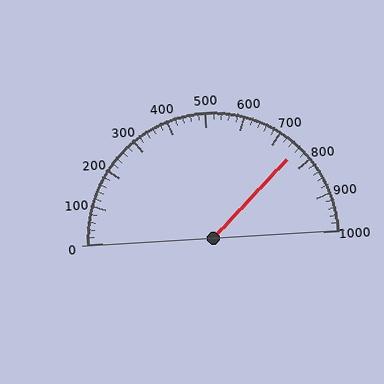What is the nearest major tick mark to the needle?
The nearest major tick mark is 800.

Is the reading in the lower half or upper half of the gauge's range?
The reading is in the upper half of the range (0 to 1000).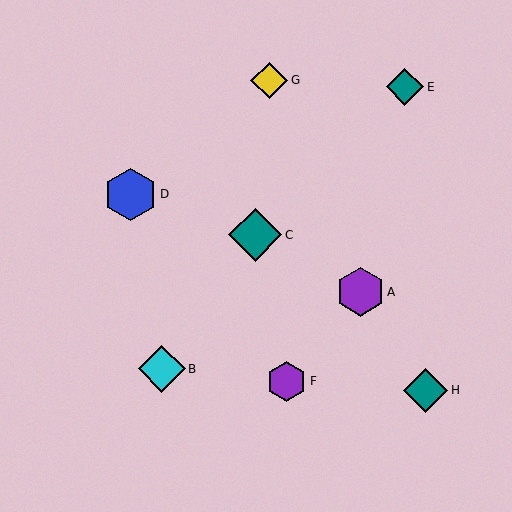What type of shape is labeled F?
Shape F is a purple hexagon.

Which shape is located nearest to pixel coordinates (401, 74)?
The teal diamond (labeled E) at (405, 87) is nearest to that location.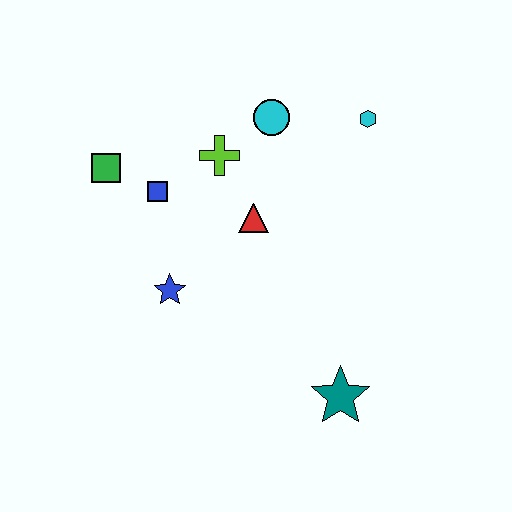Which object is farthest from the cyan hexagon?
The teal star is farthest from the cyan hexagon.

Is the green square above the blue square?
Yes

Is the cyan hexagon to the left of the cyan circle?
No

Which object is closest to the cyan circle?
The lime cross is closest to the cyan circle.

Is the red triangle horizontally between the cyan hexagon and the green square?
Yes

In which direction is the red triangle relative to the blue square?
The red triangle is to the right of the blue square.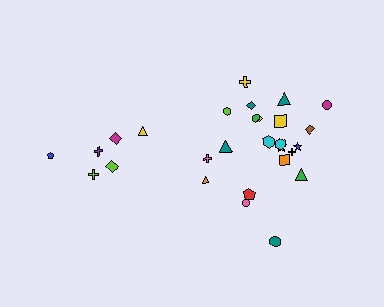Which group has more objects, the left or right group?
The right group.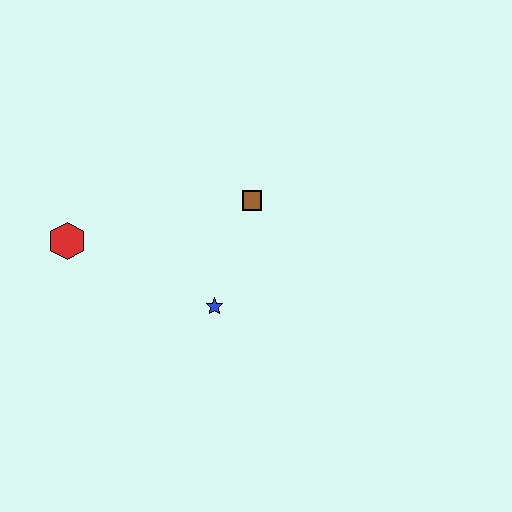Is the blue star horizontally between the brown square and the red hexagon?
Yes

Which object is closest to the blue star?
The brown square is closest to the blue star.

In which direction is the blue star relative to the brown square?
The blue star is below the brown square.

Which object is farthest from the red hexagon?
The brown square is farthest from the red hexagon.